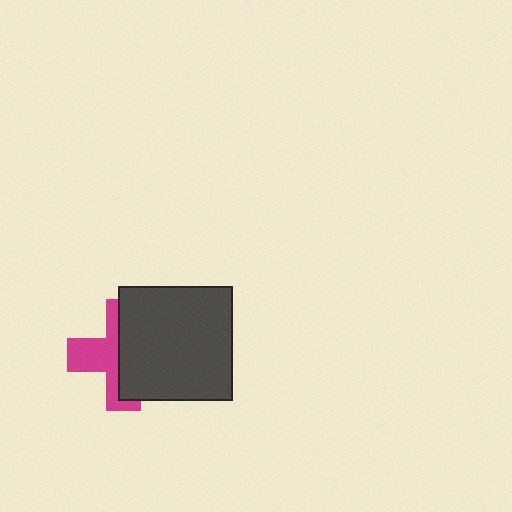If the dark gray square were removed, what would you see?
You would see the complete magenta cross.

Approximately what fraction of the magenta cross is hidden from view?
Roughly 57% of the magenta cross is hidden behind the dark gray square.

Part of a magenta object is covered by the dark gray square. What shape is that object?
It is a cross.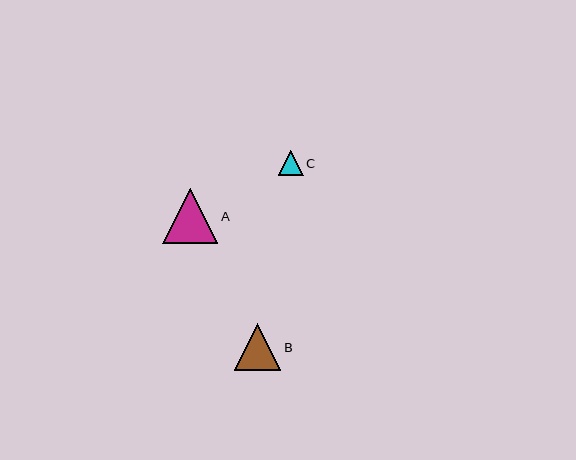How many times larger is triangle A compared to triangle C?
Triangle A is approximately 2.2 times the size of triangle C.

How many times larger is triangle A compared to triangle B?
Triangle A is approximately 1.2 times the size of triangle B.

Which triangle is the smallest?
Triangle C is the smallest with a size of approximately 25 pixels.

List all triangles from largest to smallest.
From largest to smallest: A, B, C.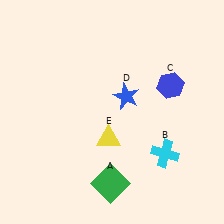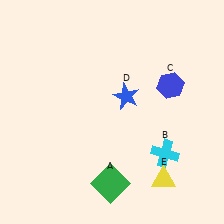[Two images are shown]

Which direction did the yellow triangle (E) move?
The yellow triangle (E) moved right.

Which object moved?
The yellow triangle (E) moved right.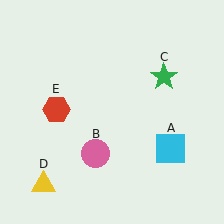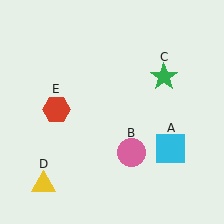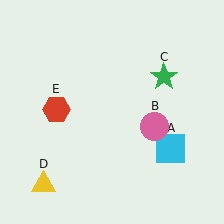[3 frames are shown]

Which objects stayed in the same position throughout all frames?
Cyan square (object A) and green star (object C) and yellow triangle (object D) and red hexagon (object E) remained stationary.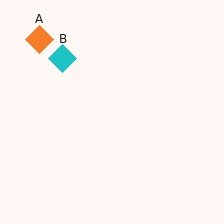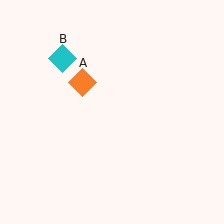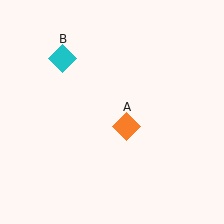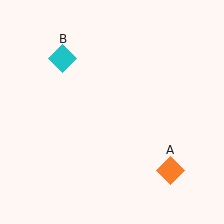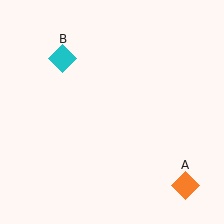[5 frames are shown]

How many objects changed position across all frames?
1 object changed position: orange diamond (object A).